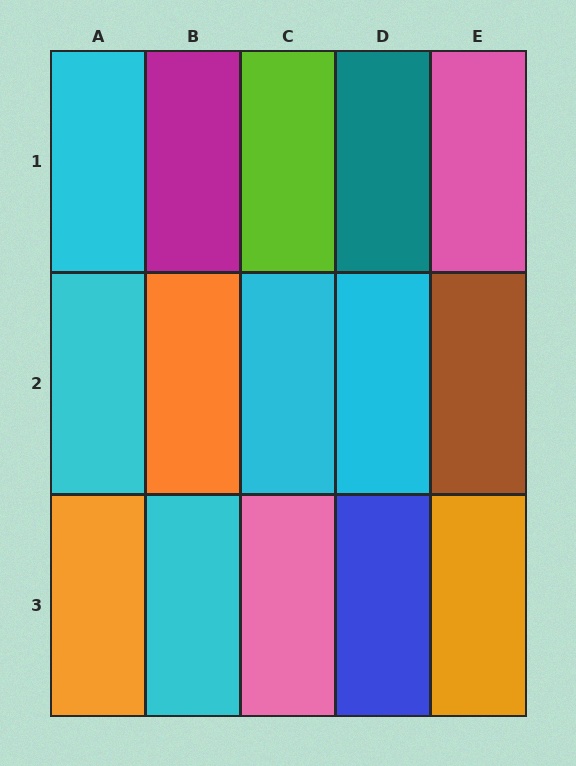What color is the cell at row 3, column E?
Orange.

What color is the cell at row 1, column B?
Magenta.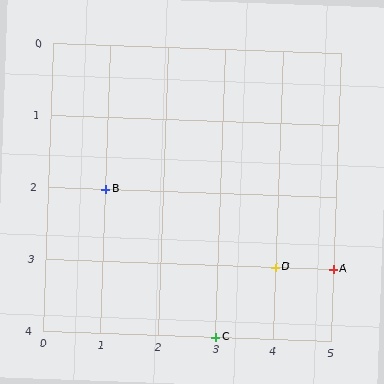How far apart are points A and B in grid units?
Points A and B are 4 columns and 1 row apart (about 4.1 grid units diagonally).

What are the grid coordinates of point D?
Point D is at grid coordinates (4, 3).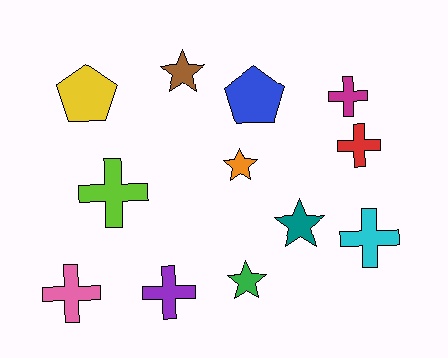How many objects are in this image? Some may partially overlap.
There are 12 objects.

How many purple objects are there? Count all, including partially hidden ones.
There is 1 purple object.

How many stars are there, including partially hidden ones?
There are 4 stars.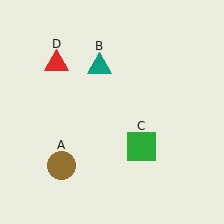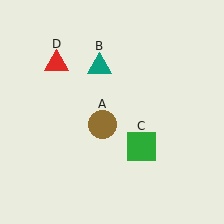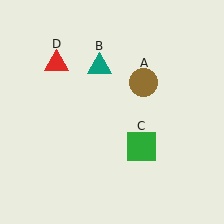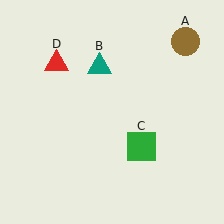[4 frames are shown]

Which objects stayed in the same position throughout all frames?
Teal triangle (object B) and green square (object C) and red triangle (object D) remained stationary.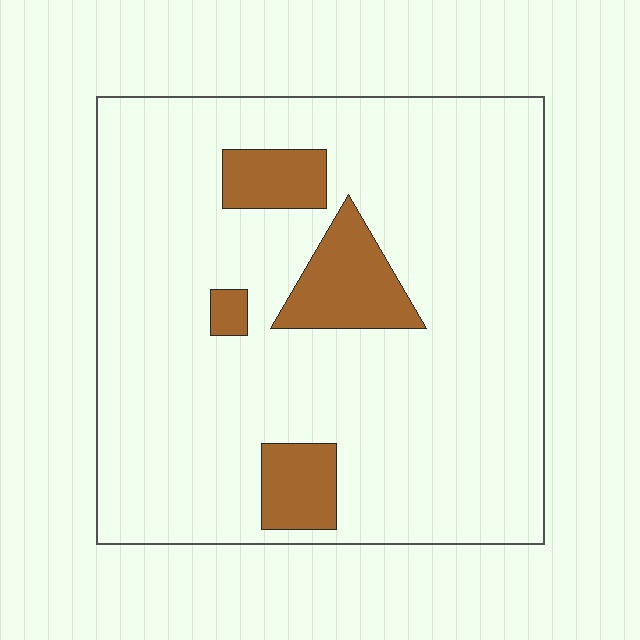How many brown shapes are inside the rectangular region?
4.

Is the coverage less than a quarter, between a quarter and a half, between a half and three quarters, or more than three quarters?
Less than a quarter.